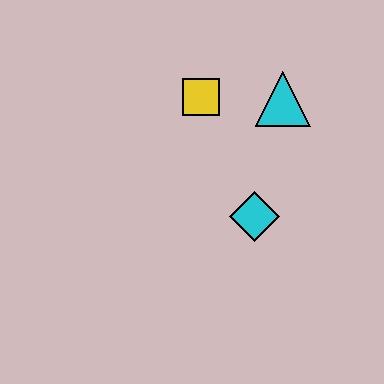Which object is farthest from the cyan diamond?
The yellow square is farthest from the cyan diamond.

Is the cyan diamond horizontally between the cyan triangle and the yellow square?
Yes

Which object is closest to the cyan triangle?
The yellow square is closest to the cyan triangle.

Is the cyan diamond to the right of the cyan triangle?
No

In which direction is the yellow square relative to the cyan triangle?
The yellow square is to the left of the cyan triangle.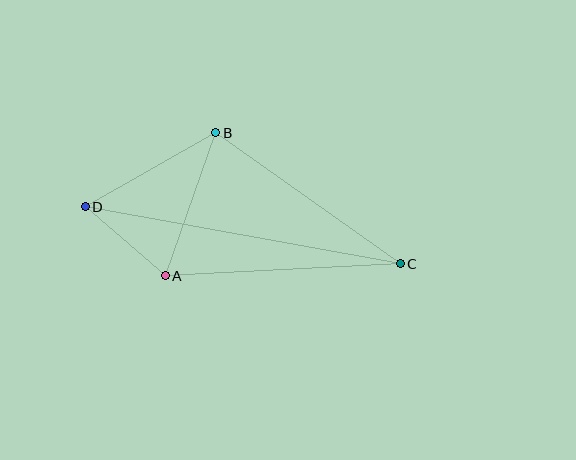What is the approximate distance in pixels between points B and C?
The distance between B and C is approximately 226 pixels.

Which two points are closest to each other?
Points A and D are closest to each other.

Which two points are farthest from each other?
Points C and D are farthest from each other.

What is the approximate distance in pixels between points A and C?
The distance between A and C is approximately 236 pixels.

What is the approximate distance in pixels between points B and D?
The distance between B and D is approximately 150 pixels.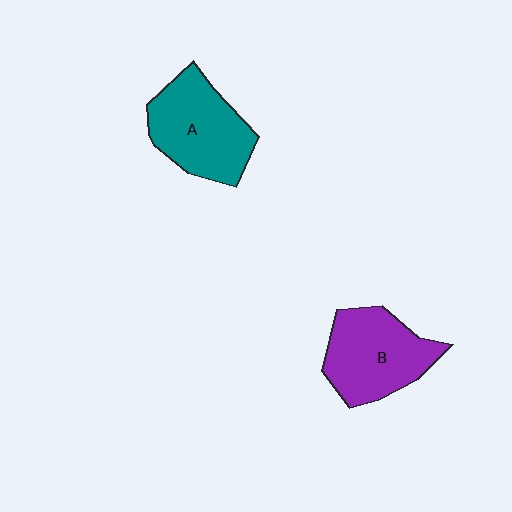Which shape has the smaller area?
Shape B (purple).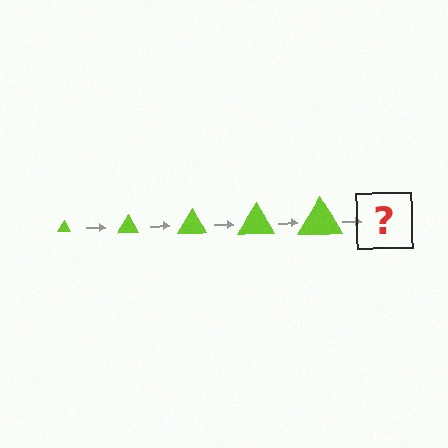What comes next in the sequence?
The next element should be a lime triangle, larger than the previous one.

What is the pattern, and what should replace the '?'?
The pattern is that the triangle gets progressively larger each step. The '?' should be a lime triangle, larger than the previous one.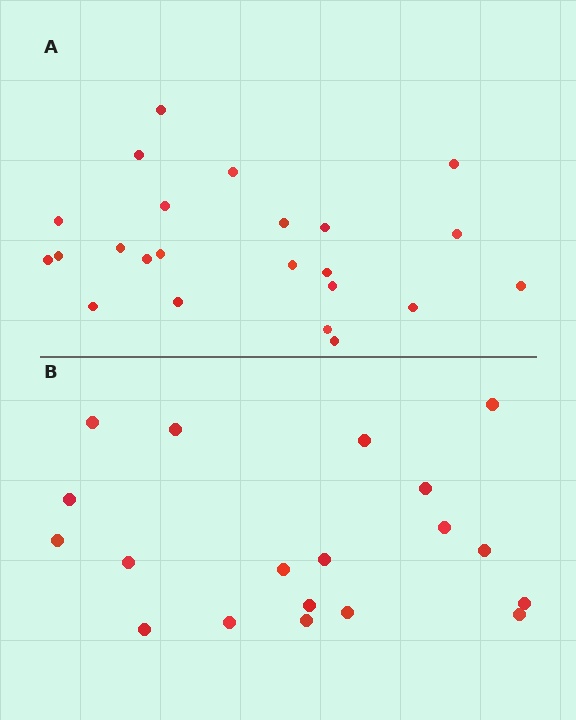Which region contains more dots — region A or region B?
Region A (the top region) has more dots.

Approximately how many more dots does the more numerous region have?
Region A has about 4 more dots than region B.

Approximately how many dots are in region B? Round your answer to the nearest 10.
About 20 dots. (The exact count is 19, which rounds to 20.)